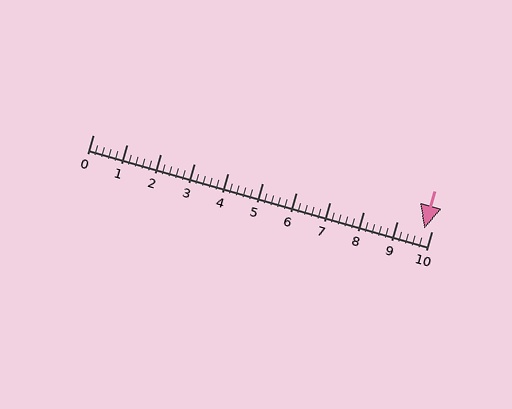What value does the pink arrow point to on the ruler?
The pink arrow points to approximately 9.8.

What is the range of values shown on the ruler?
The ruler shows values from 0 to 10.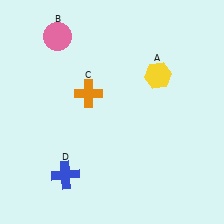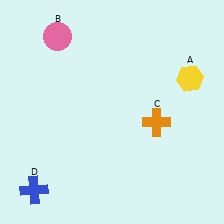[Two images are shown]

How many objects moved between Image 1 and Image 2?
3 objects moved between the two images.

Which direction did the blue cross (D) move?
The blue cross (D) moved left.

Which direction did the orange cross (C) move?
The orange cross (C) moved right.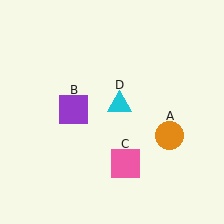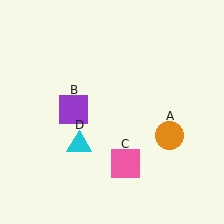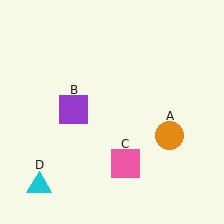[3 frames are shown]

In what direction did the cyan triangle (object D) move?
The cyan triangle (object D) moved down and to the left.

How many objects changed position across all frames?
1 object changed position: cyan triangle (object D).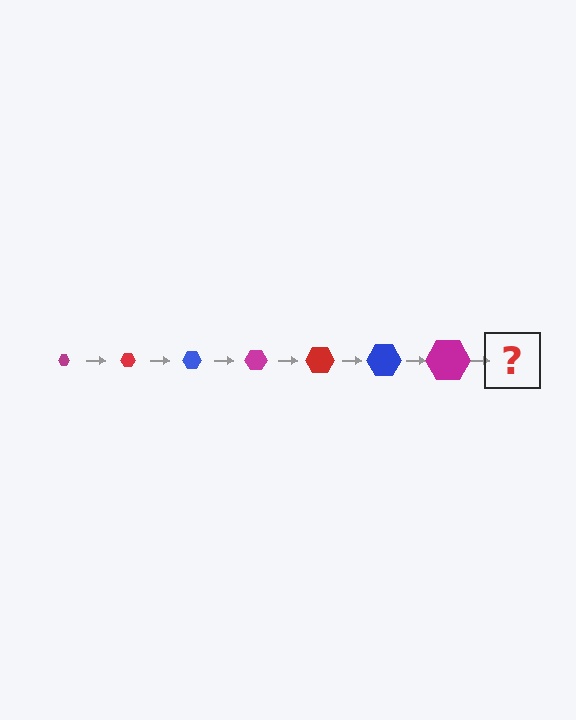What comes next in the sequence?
The next element should be a red hexagon, larger than the previous one.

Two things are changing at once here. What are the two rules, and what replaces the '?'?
The two rules are that the hexagon grows larger each step and the color cycles through magenta, red, and blue. The '?' should be a red hexagon, larger than the previous one.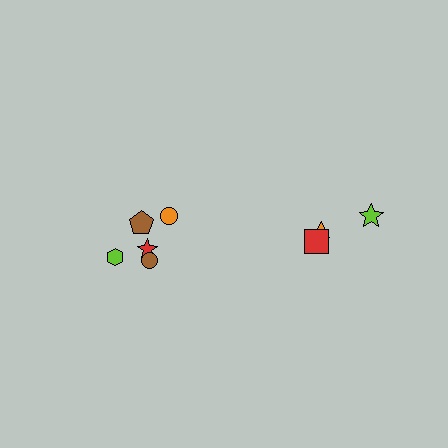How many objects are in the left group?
There are 5 objects.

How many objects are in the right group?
There are 3 objects.